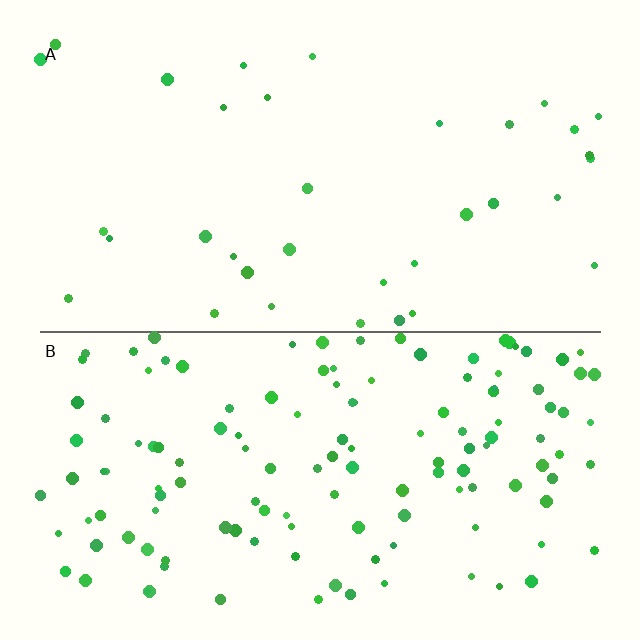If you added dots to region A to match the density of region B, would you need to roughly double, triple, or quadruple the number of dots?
Approximately quadruple.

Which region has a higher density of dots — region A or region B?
B (the bottom).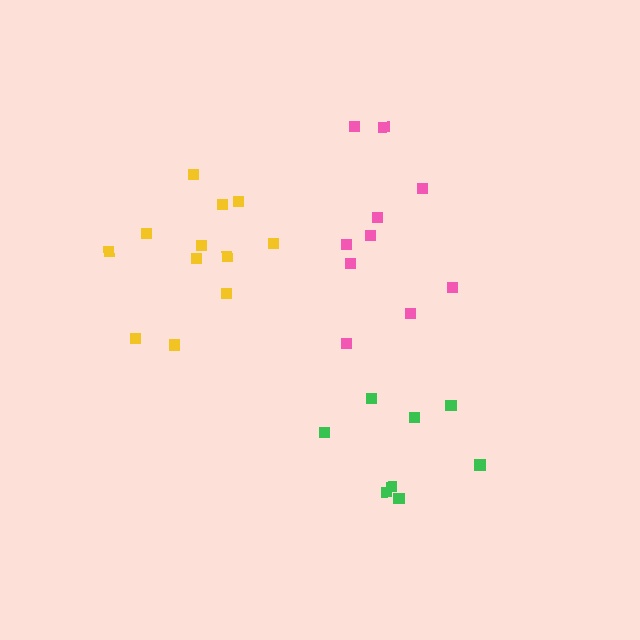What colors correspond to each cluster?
The clusters are colored: green, pink, yellow.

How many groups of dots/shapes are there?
There are 3 groups.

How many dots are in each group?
Group 1: 8 dots, Group 2: 10 dots, Group 3: 12 dots (30 total).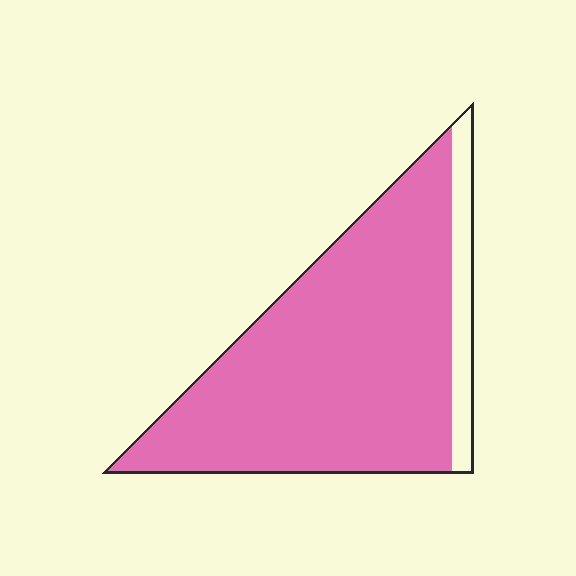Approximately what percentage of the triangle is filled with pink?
Approximately 90%.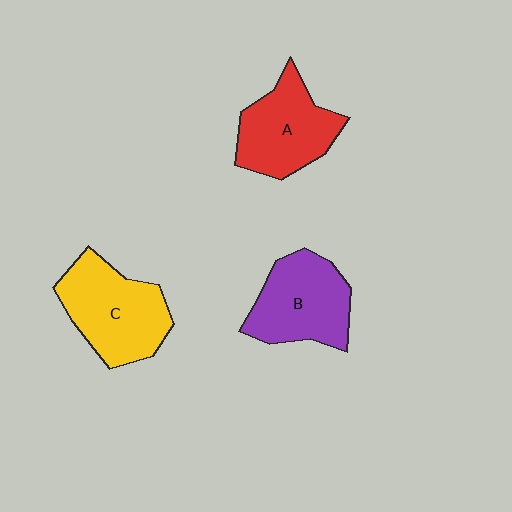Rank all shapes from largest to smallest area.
From largest to smallest: C (yellow), B (purple), A (red).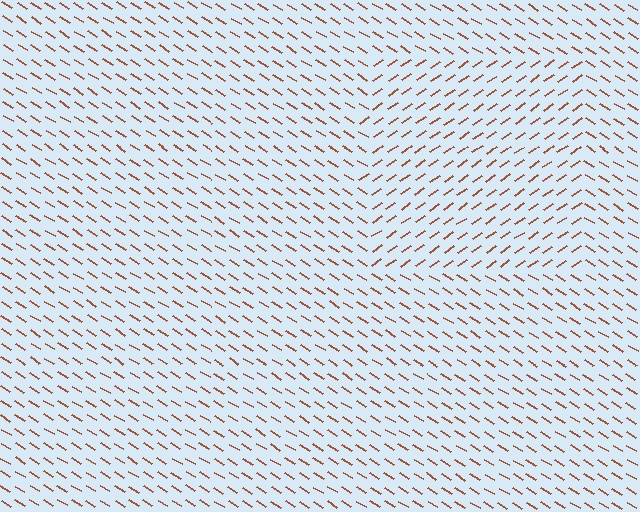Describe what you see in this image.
The image is filled with small brown line segments. A rectangle region in the image has lines oriented differently from the surrounding lines, creating a visible texture boundary.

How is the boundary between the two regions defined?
The boundary is defined purely by a change in line orientation (approximately 66 degrees difference). All lines are the same color and thickness.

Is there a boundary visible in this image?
Yes, there is a texture boundary formed by a change in line orientation.